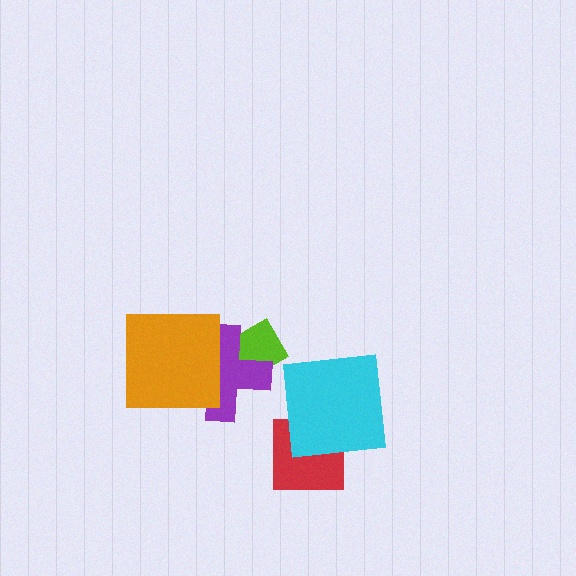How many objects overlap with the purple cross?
2 objects overlap with the purple cross.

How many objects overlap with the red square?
1 object overlaps with the red square.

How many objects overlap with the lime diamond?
1 object overlaps with the lime diamond.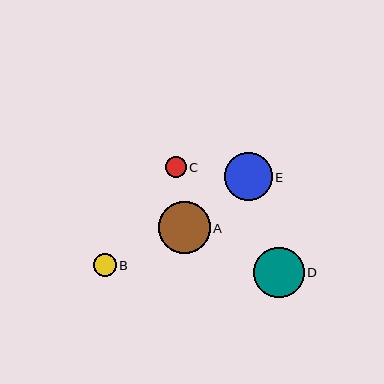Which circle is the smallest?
Circle C is the smallest with a size of approximately 21 pixels.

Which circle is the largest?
Circle A is the largest with a size of approximately 52 pixels.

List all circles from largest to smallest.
From largest to smallest: A, D, E, B, C.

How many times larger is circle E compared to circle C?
Circle E is approximately 2.3 times the size of circle C.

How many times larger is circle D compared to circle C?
Circle D is approximately 2.4 times the size of circle C.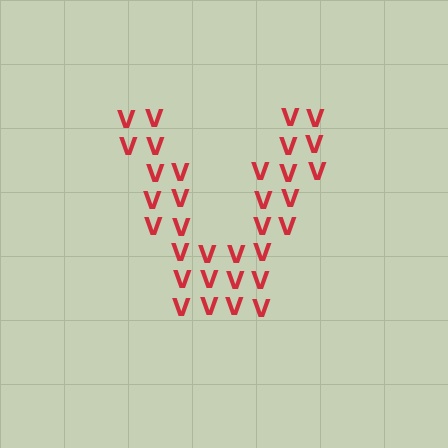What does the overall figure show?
The overall figure shows the letter V.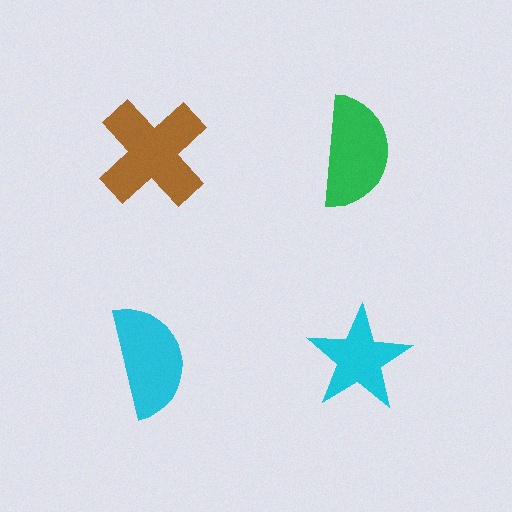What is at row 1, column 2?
A green semicircle.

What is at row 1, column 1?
A brown cross.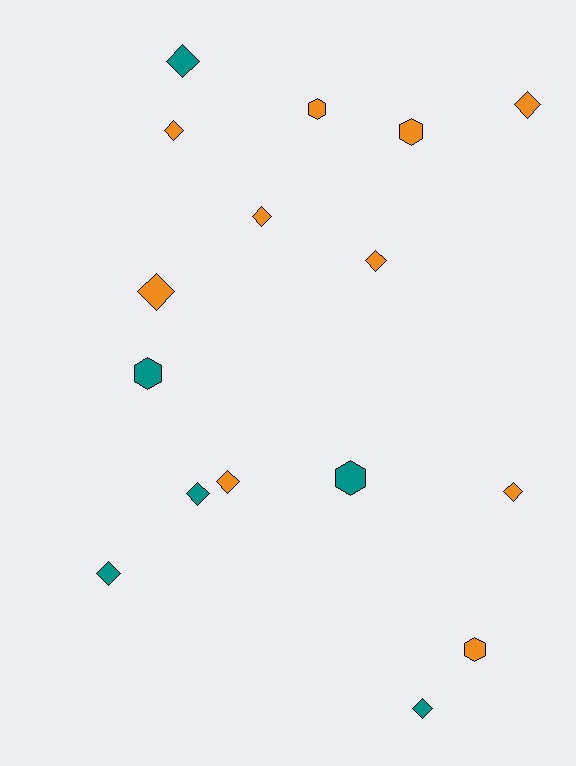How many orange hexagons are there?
There are 3 orange hexagons.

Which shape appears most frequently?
Diamond, with 11 objects.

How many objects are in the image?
There are 16 objects.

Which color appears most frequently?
Orange, with 10 objects.